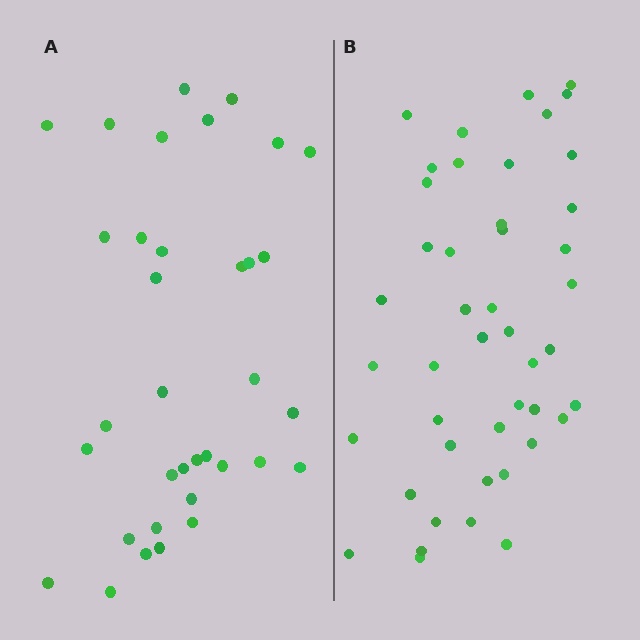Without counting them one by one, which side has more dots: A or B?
Region B (the right region) has more dots.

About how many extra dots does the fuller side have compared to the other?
Region B has roughly 10 or so more dots than region A.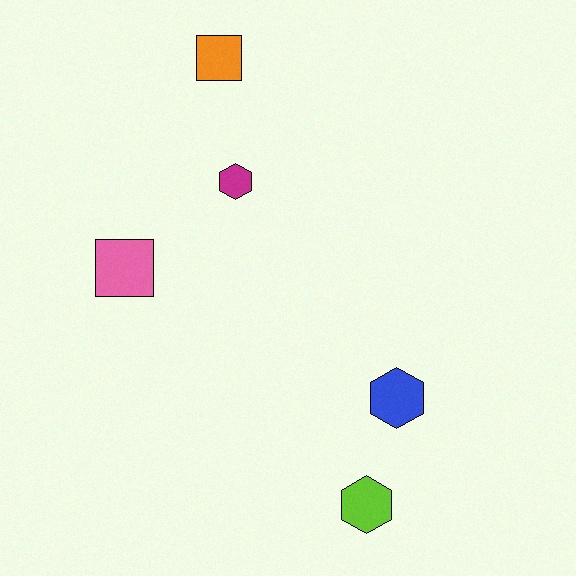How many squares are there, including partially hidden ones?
There are 2 squares.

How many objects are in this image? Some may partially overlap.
There are 5 objects.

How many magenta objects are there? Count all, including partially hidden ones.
There is 1 magenta object.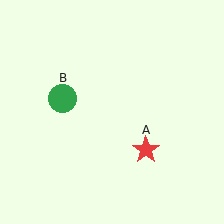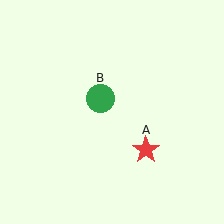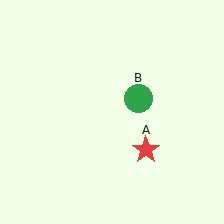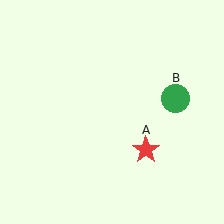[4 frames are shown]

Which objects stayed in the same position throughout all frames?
Red star (object A) remained stationary.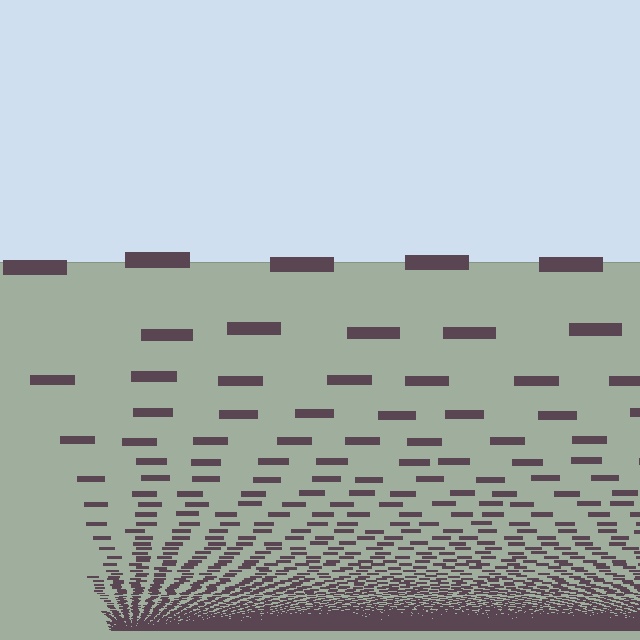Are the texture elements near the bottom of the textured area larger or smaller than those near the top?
Smaller. The gradient is inverted — elements near the bottom are smaller and denser.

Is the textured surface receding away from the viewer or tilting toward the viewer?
The surface appears to tilt toward the viewer. Texture elements get larger and sparser toward the top.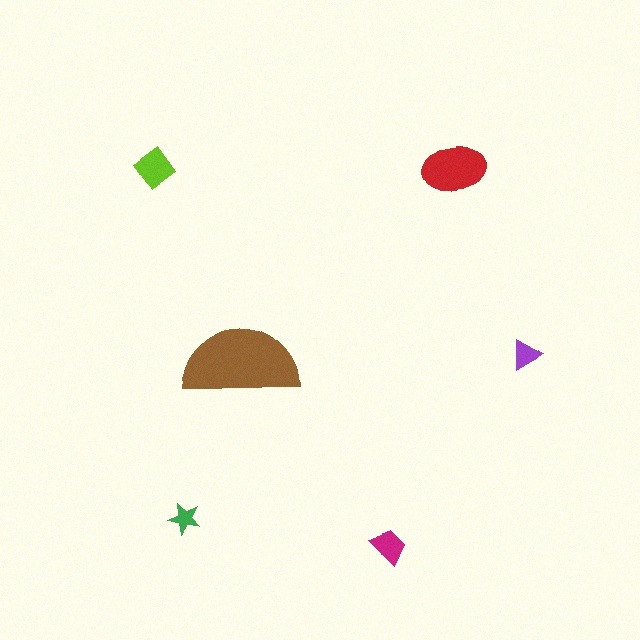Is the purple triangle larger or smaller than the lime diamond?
Smaller.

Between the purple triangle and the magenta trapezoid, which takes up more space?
The magenta trapezoid.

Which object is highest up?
The lime diamond is topmost.